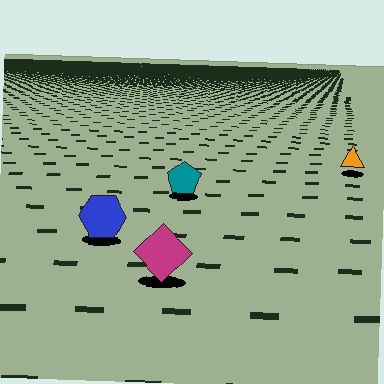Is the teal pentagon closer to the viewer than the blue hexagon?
No. The blue hexagon is closer — you can tell from the texture gradient: the ground texture is coarser near it.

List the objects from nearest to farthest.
From nearest to farthest: the magenta diamond, the blue hexagon, the teal pentagon, the orange triangle.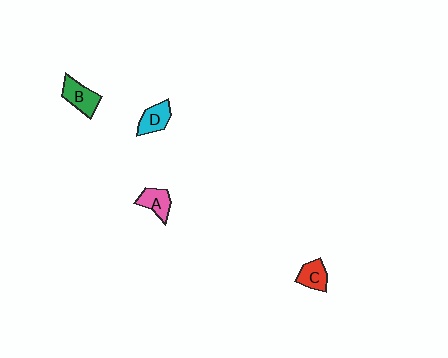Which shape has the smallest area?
Shape C (red).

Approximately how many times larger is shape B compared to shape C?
Approximately 1.3 times.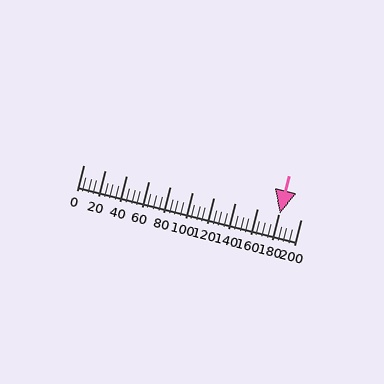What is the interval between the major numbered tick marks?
The major tick marks are spaced 20 units apart.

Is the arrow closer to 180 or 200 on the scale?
The arrow is closer to 180.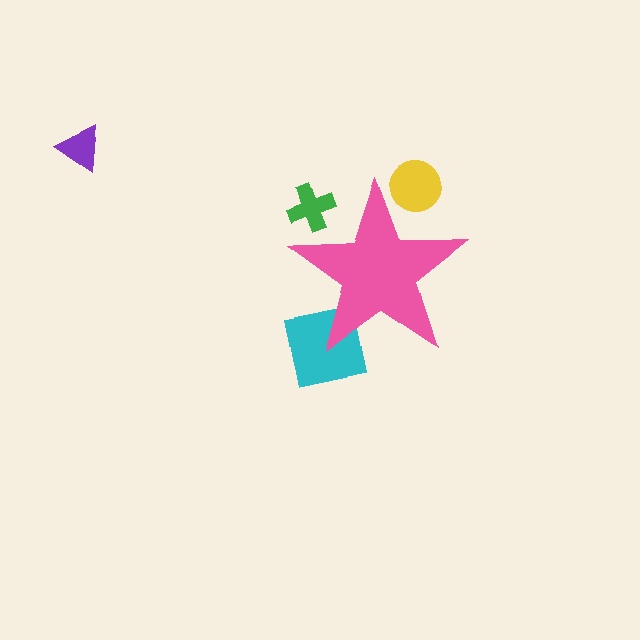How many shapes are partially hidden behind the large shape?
3 shapes are partially hidden.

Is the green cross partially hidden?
Yes, the green cross is partially hidden behind the pink star.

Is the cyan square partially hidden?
Yes, the cyan square is partially hidden behind the pink star.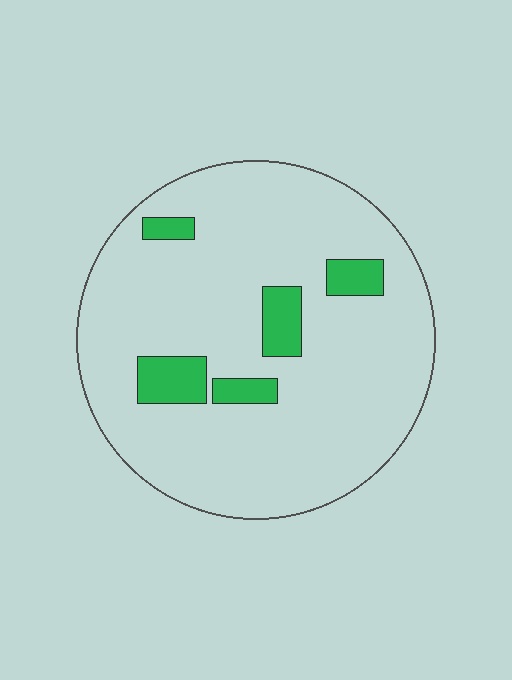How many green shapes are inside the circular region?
5.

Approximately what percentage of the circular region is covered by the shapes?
Approximately 10%.